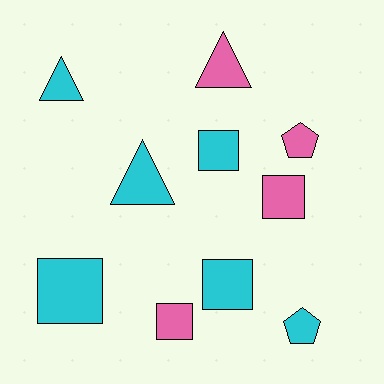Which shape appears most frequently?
Square, with 5 objects.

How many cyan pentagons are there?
There is 1 cyan pentagon.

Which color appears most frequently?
Cyan, with 6 objects.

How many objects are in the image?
There are 10 objects.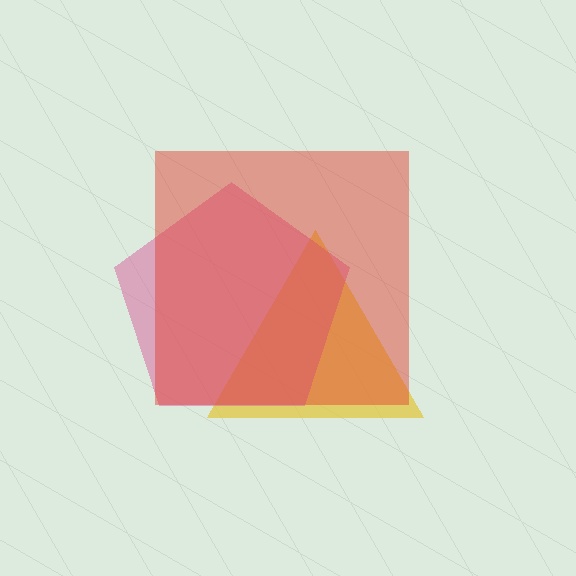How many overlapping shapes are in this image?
There are 3 overlapping shapes in the image.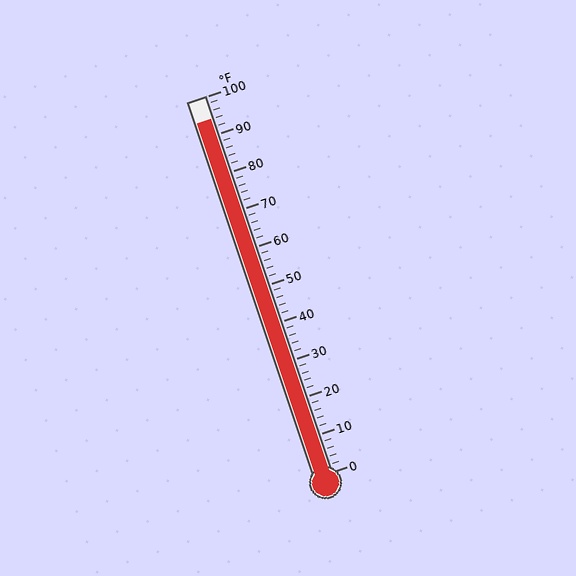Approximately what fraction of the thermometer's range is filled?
The thermometer is filled to approximately 95% of its range.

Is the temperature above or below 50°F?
The temperature is above 50°F.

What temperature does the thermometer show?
The thermometer shows approximately 94°F.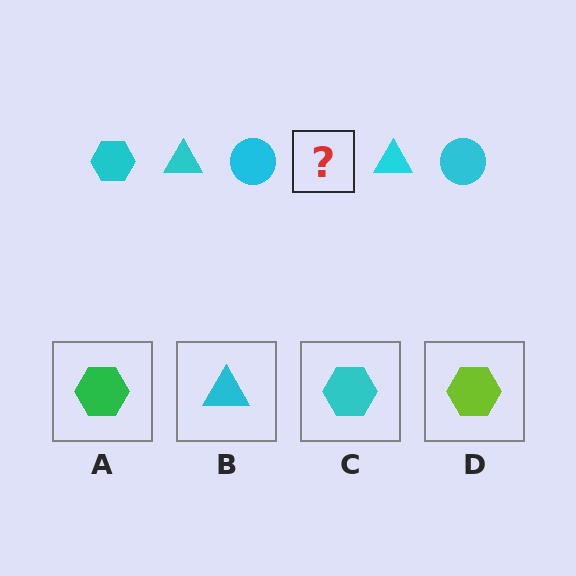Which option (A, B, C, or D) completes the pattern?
C.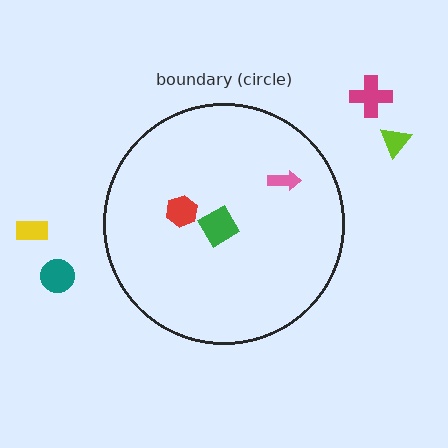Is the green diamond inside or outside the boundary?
Inside.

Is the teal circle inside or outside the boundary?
Outside.